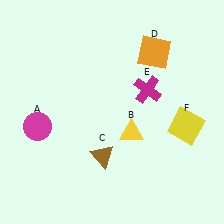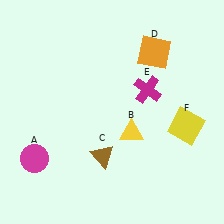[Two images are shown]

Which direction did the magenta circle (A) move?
The magenta circle (A) moved down.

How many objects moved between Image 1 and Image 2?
1 object moved between the two images.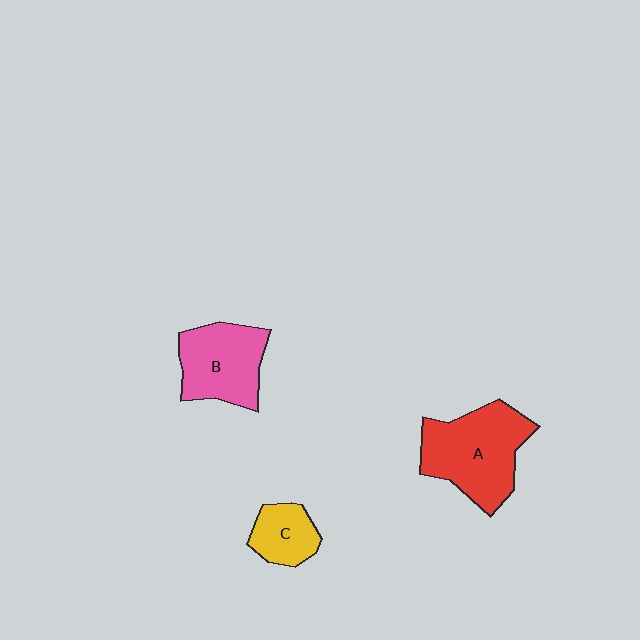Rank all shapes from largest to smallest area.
From largest to smallest: A (red), B (pink), C (yellow).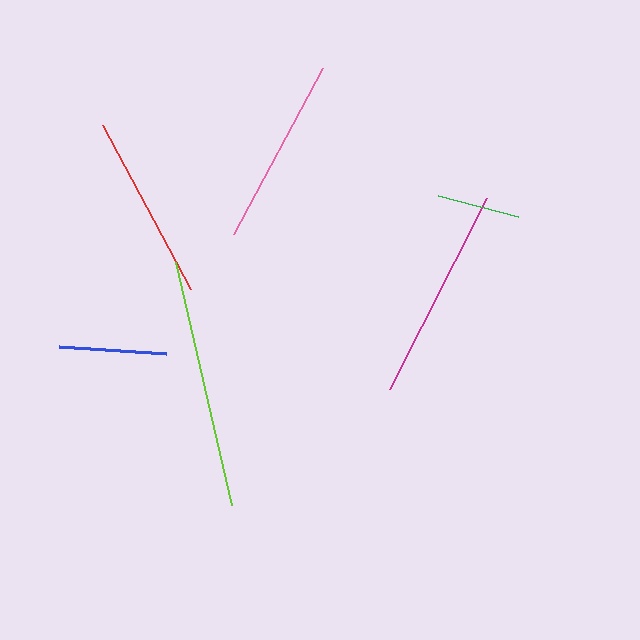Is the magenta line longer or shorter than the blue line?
The magenta line is longer than the blue line.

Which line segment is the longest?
The lime line is the longest at approximately 249 pixels.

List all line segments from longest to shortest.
From longest to shortest: lime, magenta, pink, red, blue, green.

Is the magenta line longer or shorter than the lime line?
The lime line is longer than the magenta line.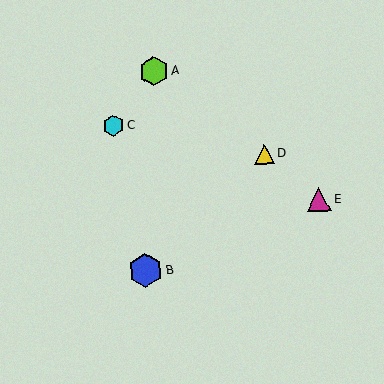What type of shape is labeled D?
Shape D is a yellow triangle.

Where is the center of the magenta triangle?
The center of the magenta triangle is at (319, 200).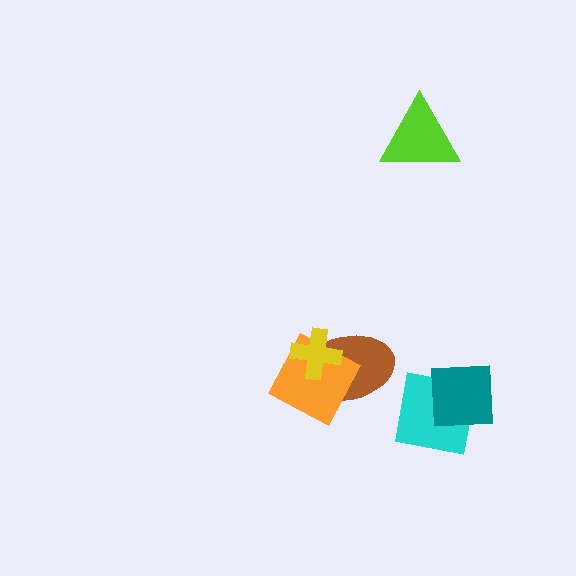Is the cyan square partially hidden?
Yes, it is partially covered by another shape.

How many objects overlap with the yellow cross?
2 objects overlap with the yellow cross.